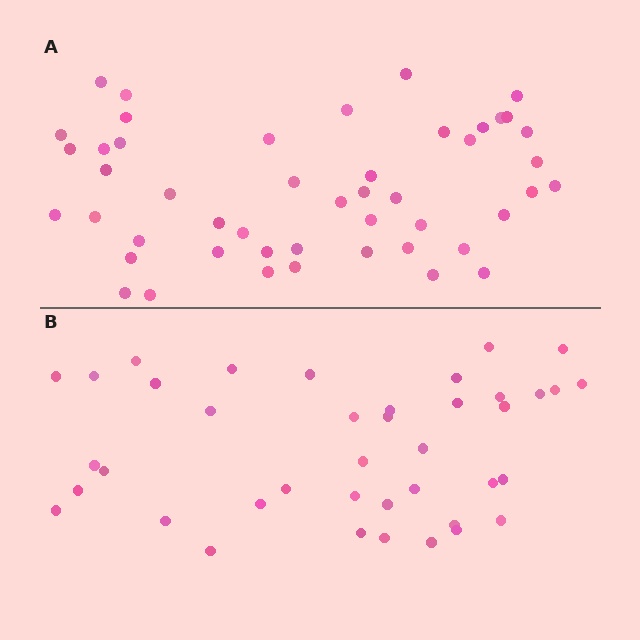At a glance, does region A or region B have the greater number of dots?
Region A (the top region) has more dots.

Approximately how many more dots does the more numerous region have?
Region A has roughly 8 or so more dots than region B.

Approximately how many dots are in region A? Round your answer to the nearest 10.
About 50 dots. (The exact count is 48, which rounds to 50.)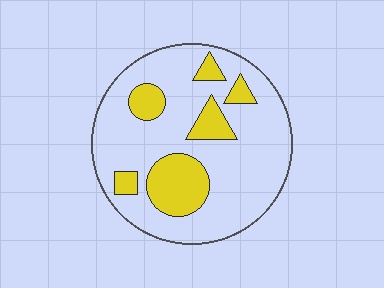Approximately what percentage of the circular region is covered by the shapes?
Approximately 25%.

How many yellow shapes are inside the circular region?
6.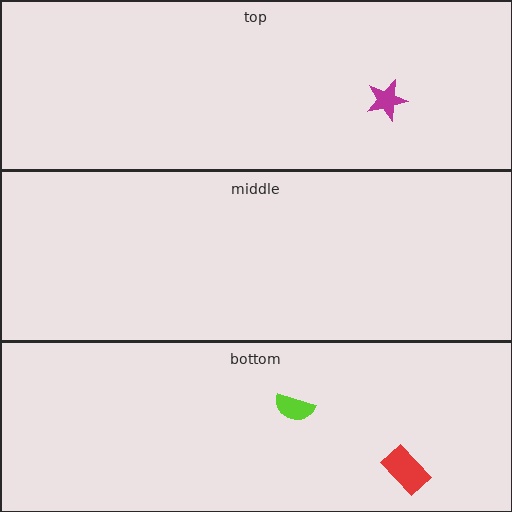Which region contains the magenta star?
The top region.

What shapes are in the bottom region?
The red rectangle, the lime semicircle.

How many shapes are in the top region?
1.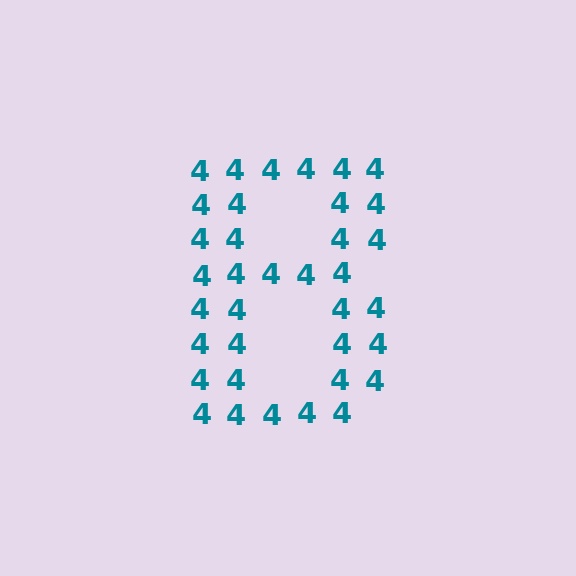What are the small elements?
The small elements are digit 4's.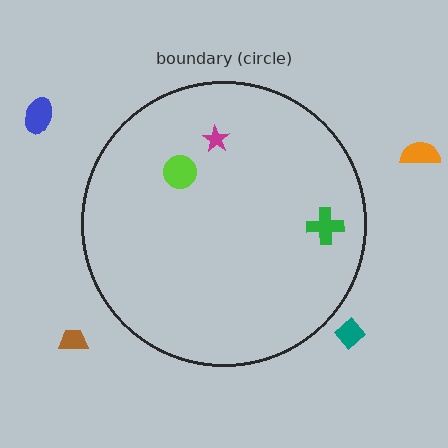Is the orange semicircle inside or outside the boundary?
Outside.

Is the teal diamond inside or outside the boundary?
Outside.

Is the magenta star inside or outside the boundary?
Inside.